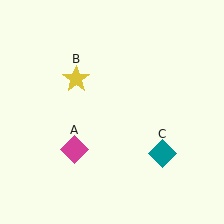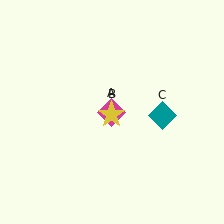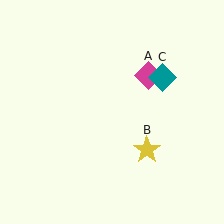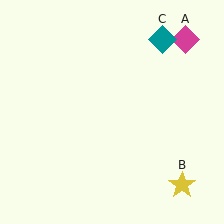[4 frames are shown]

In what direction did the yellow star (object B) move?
The yellow star (object B) moved down and to the right.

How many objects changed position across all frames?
3 objects changed position: magenta diamond (object A), yellow star (object B), teal diamond (object C).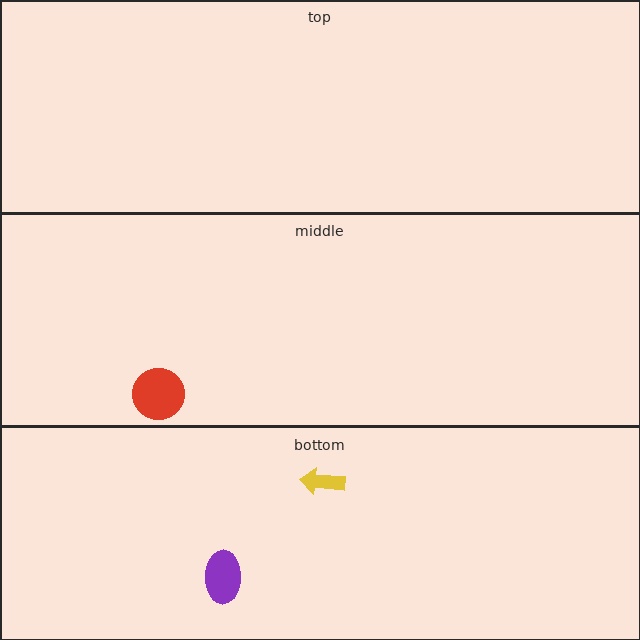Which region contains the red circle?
The middle region.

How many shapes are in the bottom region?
2.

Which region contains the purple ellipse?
The bottom region.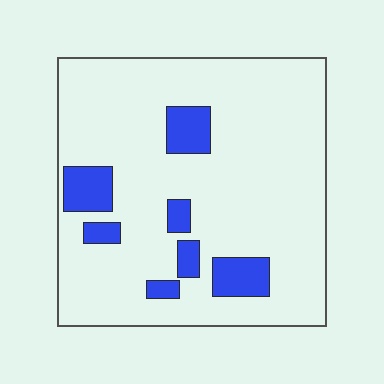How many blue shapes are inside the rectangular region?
7.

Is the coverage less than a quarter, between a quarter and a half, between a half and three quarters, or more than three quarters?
Less than a quarter.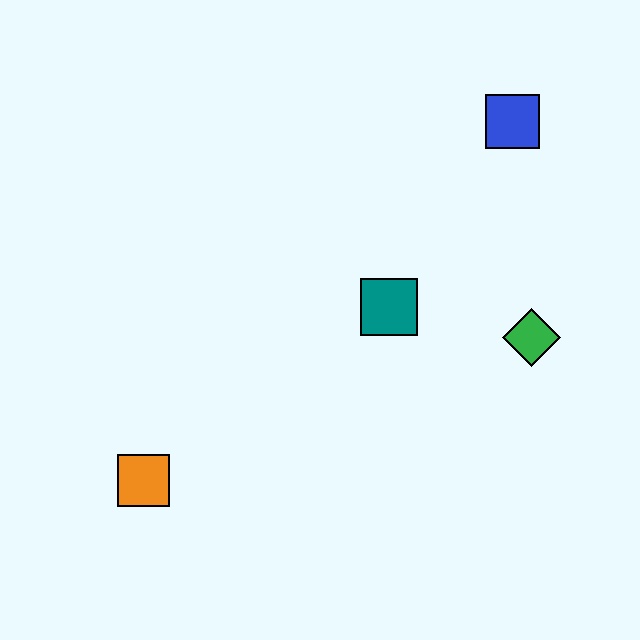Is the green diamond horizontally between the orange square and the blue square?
No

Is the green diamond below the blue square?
Yes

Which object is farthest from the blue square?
The orange square is farthest from the blue square.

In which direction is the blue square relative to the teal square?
The blue square is above the teal square.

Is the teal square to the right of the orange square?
Yes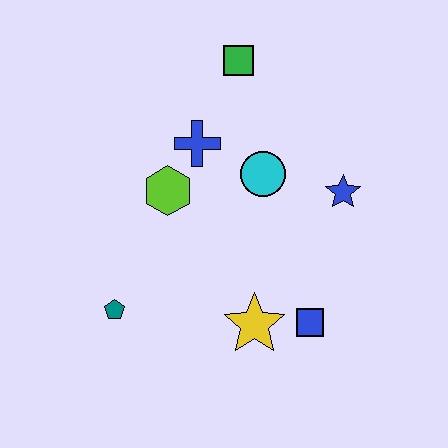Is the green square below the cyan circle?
No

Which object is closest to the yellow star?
The blue square is closest to the yellow star.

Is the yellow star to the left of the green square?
No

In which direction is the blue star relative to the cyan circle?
The blue star is to the right of the cyan circle.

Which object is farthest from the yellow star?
The green square is farthest from the yellow star.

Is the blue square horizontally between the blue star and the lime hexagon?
Yes